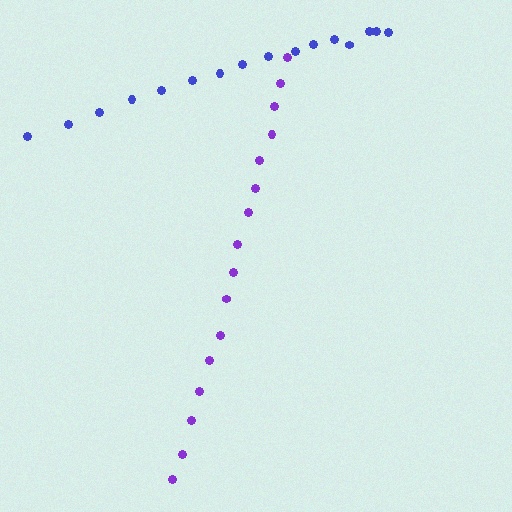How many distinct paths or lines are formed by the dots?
There are 2 distinct paths.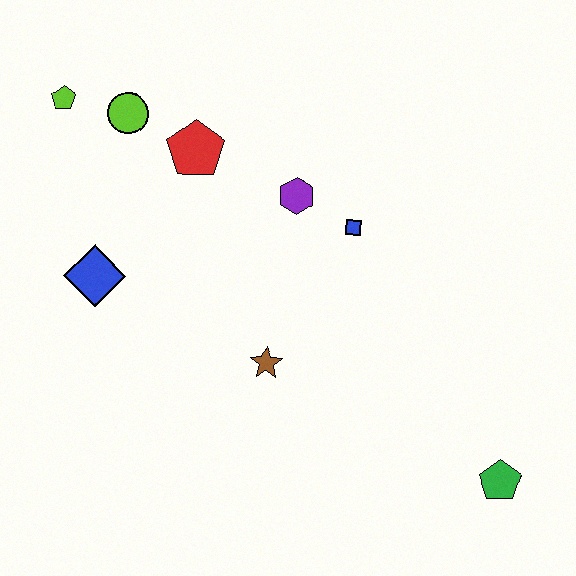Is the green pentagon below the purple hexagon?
Yes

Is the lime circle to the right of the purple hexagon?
No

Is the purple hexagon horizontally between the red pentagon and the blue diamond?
No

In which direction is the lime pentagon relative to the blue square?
The lime pentagon is to the left of the blue square.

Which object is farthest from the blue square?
The lime pentagon is farthest from the blue square.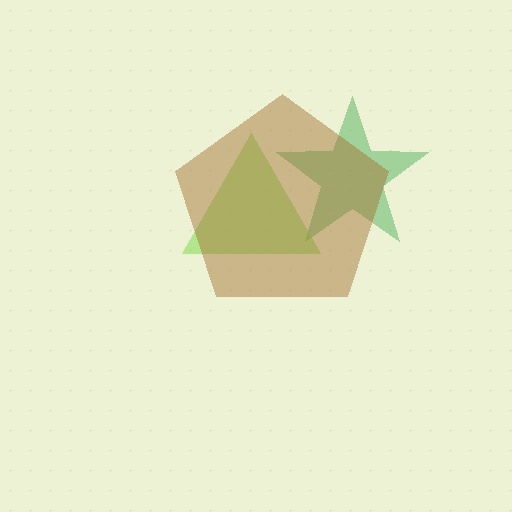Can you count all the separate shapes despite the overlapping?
Yes, there are 3 separate shapes.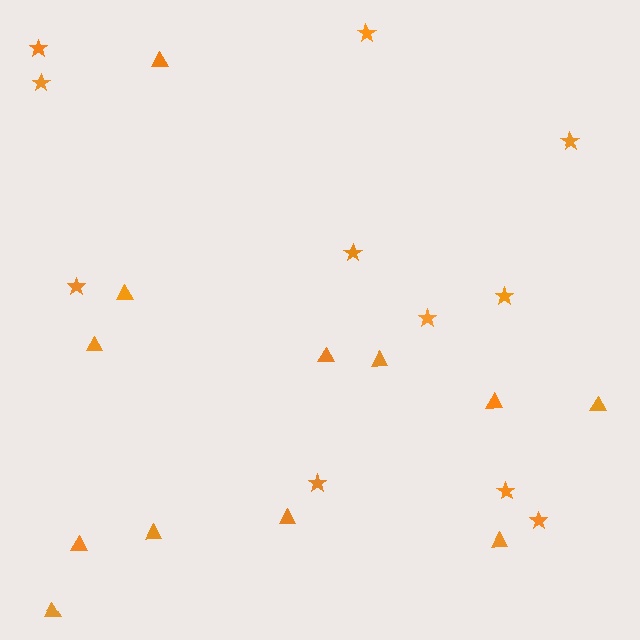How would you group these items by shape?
There are 2 groups: one group of triangles (12) and one group of stars (11).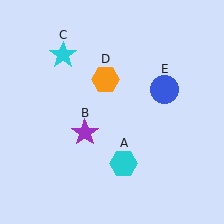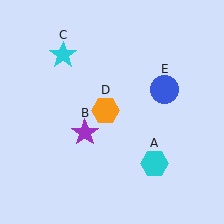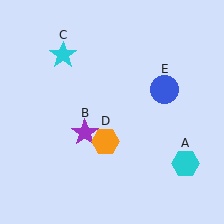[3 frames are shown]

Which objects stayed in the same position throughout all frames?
Purple star (object B) and cyan star (object C) and blue circle (object E) remained stationary.